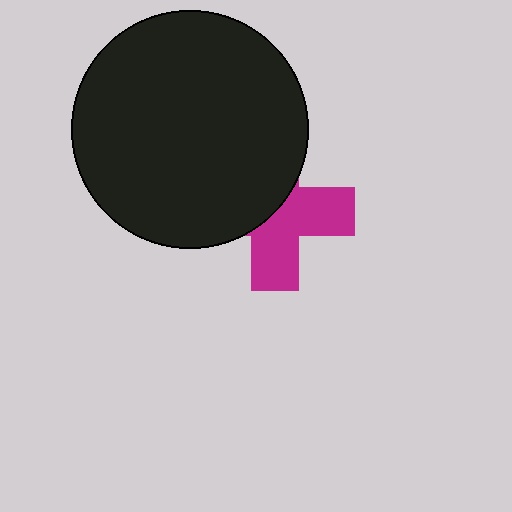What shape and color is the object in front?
The object in front is a black circle.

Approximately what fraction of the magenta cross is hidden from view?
Roughly 49% of the magenta cross is hidden behind the black circle.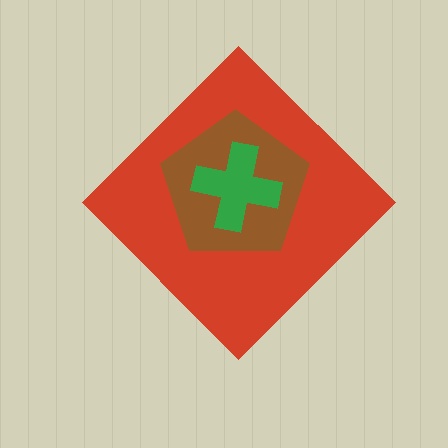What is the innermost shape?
The green cross.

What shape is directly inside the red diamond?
The brown pentagon.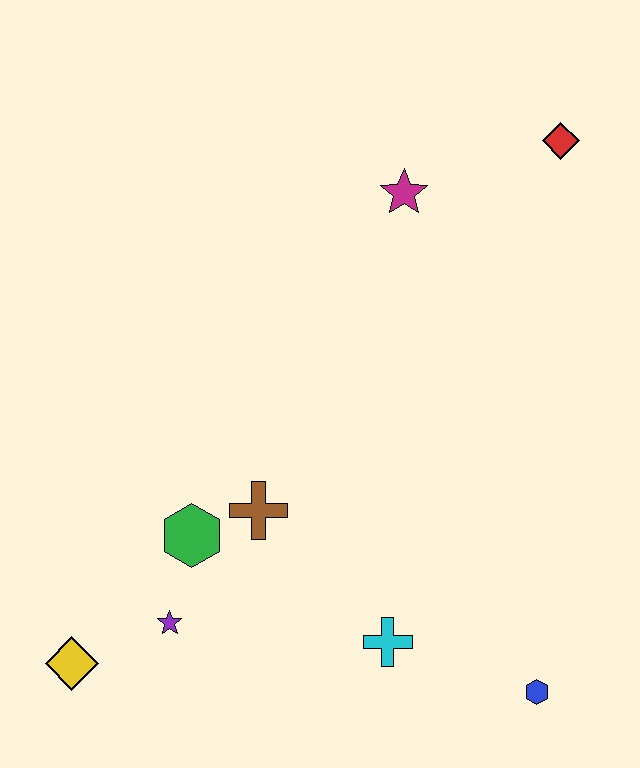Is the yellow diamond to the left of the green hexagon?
Yes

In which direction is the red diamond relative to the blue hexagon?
The red diamond is above the blue hexagon.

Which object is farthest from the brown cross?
The red diamond is farthest from the brown cross.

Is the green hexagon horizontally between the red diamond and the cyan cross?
No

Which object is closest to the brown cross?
The green hexagon is closest to the brown cross.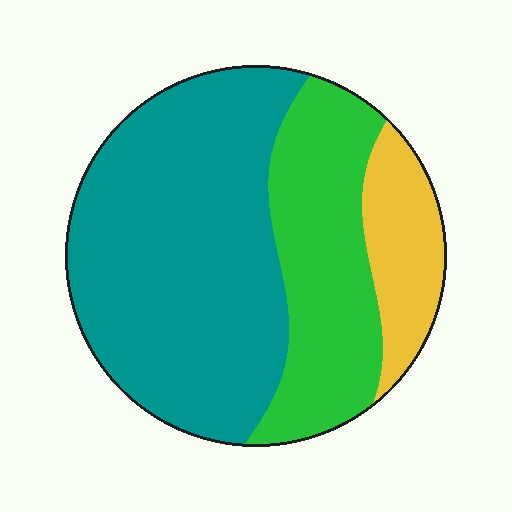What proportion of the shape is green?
Green covers roughly 30% of the shape.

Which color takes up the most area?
Teal, at roughly 60%.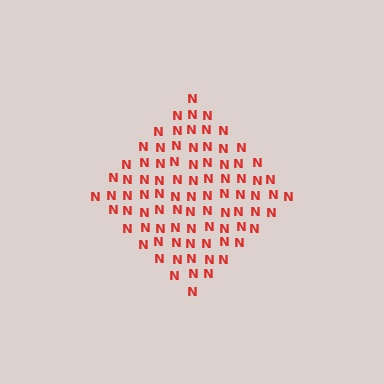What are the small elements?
The small elements are letter N's.